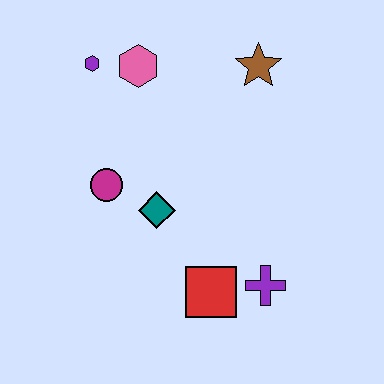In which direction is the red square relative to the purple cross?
The red square is to the left of the purple cross.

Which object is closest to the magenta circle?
The teal diamond is closest to the magenta circle.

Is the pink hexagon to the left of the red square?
Yes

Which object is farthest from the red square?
The purple hexagon is farthest from the red square.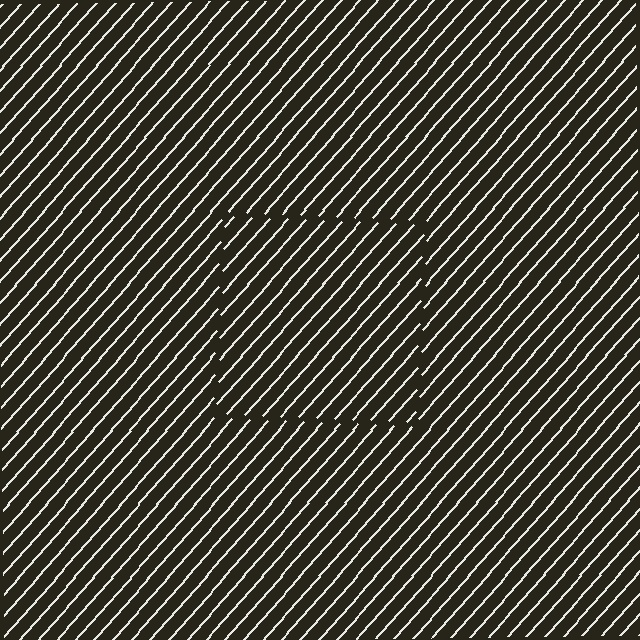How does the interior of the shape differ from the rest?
The interior of the shape contains the same grating, shifted by half a period — the contour is defined by the phase discontinuity where line-ends from the inner and outer gratings abut.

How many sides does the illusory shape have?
4 sides — the line-ends trace a square.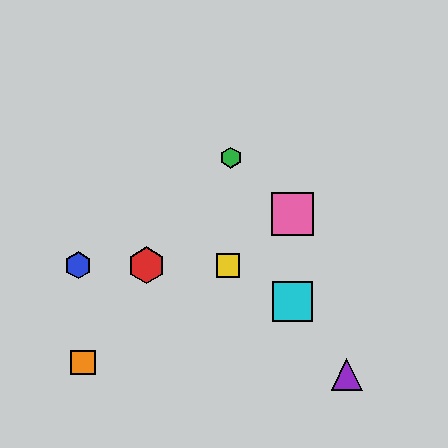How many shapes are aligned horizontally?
3 shapes (the red hexagon, the blue hexagon, the yellow square) are aligned horizontally.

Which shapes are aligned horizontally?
The red hexagon, the blue hexagon, the yellow square are aligned horizontally.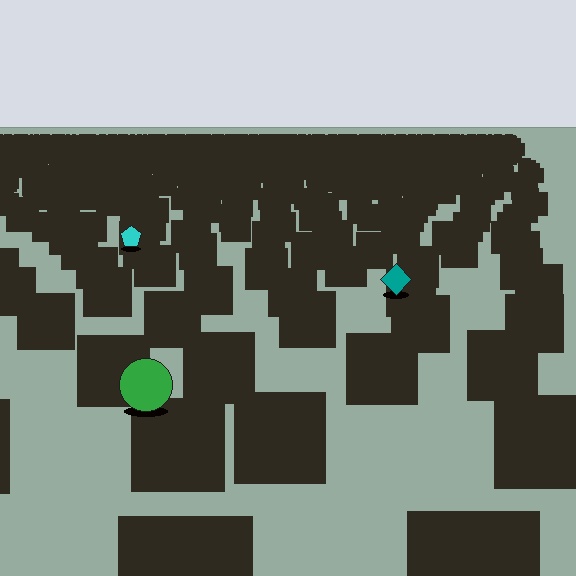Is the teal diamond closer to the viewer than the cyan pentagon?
Yes. The teal diamond is closer — you can tell from the texture gradient: the ground texture is coarser near it.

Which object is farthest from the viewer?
The cyan pentagon is farthest from the viewer. It appears smaller and the ground texture around it is denser.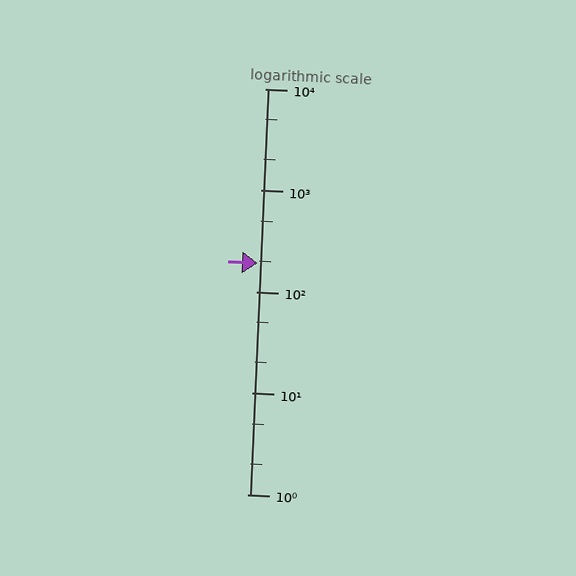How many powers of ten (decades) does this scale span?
The scale spans 4 decades, from 1 to 10000.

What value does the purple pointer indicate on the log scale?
The pointer indicates approximately 190.